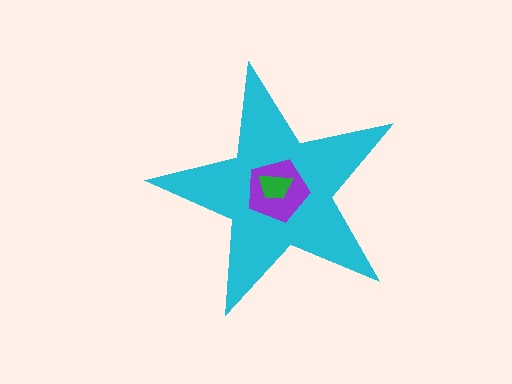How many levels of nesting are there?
3.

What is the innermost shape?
The green trapezoid.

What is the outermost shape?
The cyan star.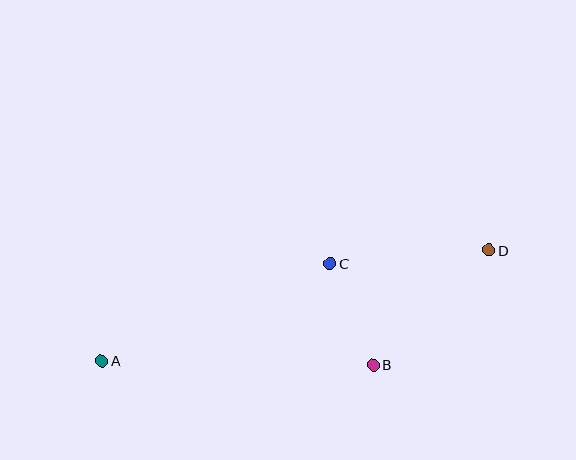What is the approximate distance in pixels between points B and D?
The distance between B and D is approximately 163 pixels.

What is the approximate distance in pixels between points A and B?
The distance between A and B is approximately 272 pixels.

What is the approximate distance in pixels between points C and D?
The distance between C and D is approximately 160 pixels.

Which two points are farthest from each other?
Points A and D are farthest from each other.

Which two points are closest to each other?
Points B and C are closest to each other.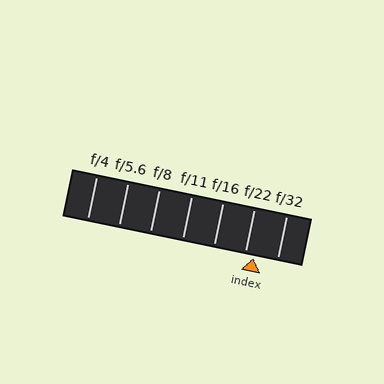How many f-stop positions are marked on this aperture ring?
There are 7 f-stop positions marked.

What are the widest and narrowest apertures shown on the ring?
The widest aperture shown is f/4 and the narrowest is f/32.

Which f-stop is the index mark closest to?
The index mark is closest to f/22.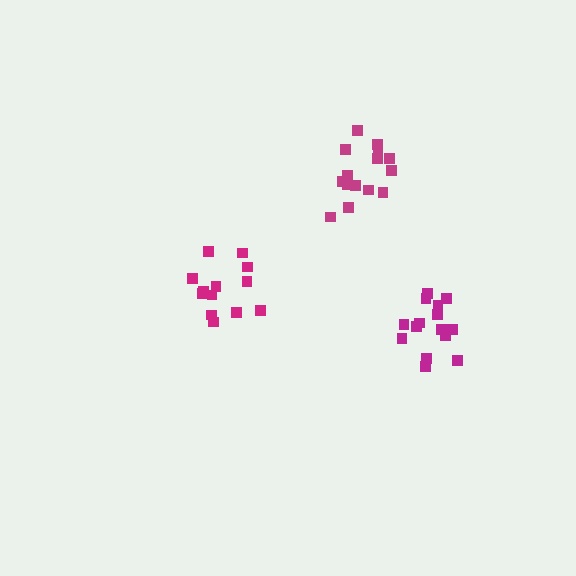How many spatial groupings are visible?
There are 3 spatial groupings.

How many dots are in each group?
Group 1: 13 dots, Group 2: 15 dots, Group 3: 15 dots (43 total).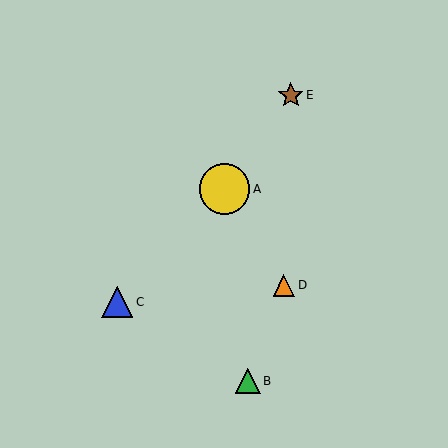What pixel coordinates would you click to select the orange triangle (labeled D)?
Click at (284, 285) to select the orange triangle D.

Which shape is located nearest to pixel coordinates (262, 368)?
The green triangle (labeled B) at (248, 381) is nearest to that location.